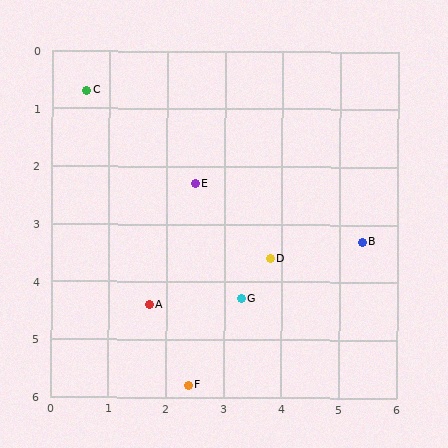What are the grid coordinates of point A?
Point A is at approximately (1.7, 4.4).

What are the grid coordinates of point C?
Point C is at approximately (0.6, 0.7).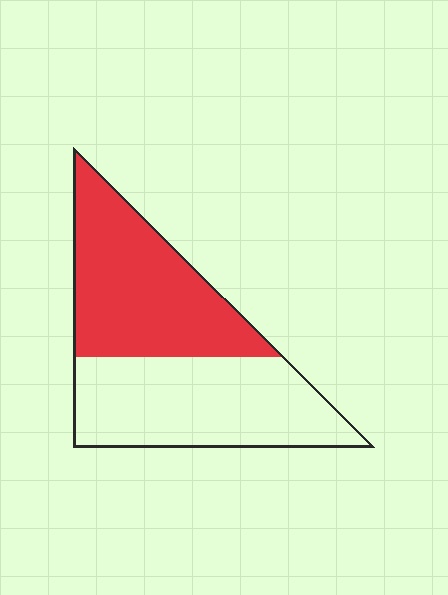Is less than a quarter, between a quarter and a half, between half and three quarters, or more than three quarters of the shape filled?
Between a quarter and a half.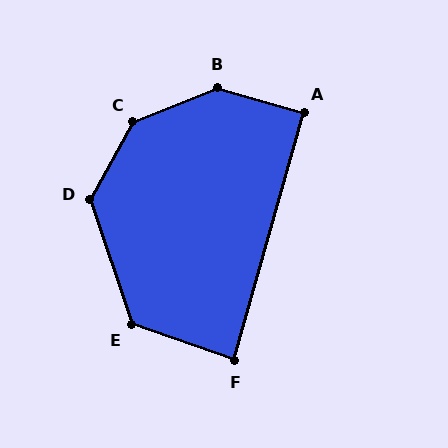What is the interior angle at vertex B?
Approximately 141 degrees (obtuse).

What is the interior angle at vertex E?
Approximately 128 degrees (obtuse).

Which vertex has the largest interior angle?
C, at approximately 141 degrees.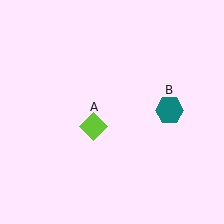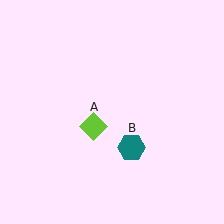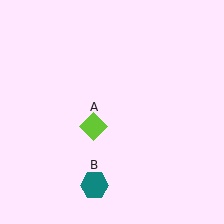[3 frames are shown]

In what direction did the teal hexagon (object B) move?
The teal hexagon (object B) moved down and to the left.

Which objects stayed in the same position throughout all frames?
Lime diamond (object A) remained stationary.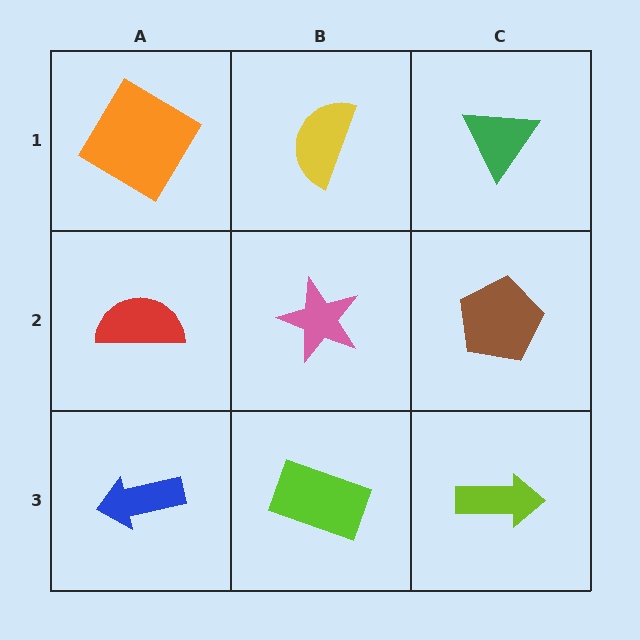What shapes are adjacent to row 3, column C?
A brown pentagon (row 2, column C), a lime rectangle (row 3, column B).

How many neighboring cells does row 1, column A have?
2.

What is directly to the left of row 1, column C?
A yellow semicircle.